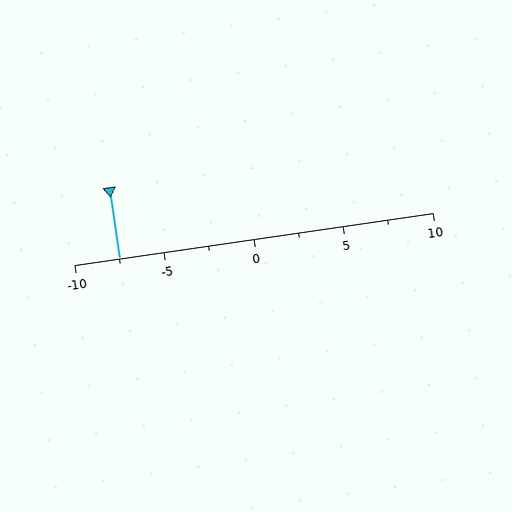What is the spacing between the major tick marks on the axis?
The major ticks are spaced 5 apart.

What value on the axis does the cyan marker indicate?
The marker indicates approximately -7.5.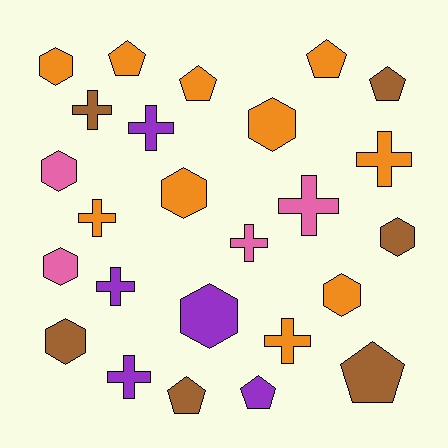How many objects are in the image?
There are 25 objects.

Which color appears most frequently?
Orange, with 10 objects.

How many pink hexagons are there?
There are 2 pink hexagons.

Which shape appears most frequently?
Cross, with 9 objects.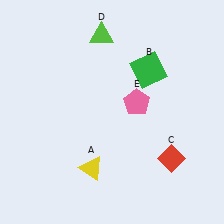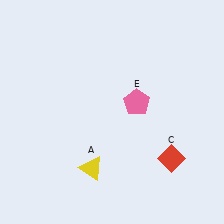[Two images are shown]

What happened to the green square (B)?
The green square (B) was removed in Image 2. It was in the top-right area of Image 1.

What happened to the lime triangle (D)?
The lime triangle (D) was removed in Image 2. It was in the top-left area of Image 1.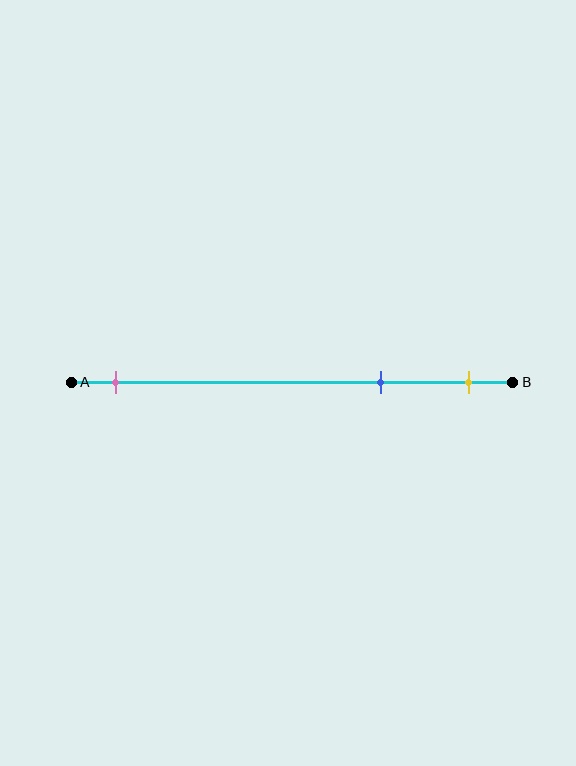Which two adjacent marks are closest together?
The blue and yellow marks are the closest adjacent pair.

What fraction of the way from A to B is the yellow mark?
The yellow mark is approximately 90% (0.9) of the way from A to B.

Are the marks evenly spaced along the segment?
No, the marks are not evenly spaced.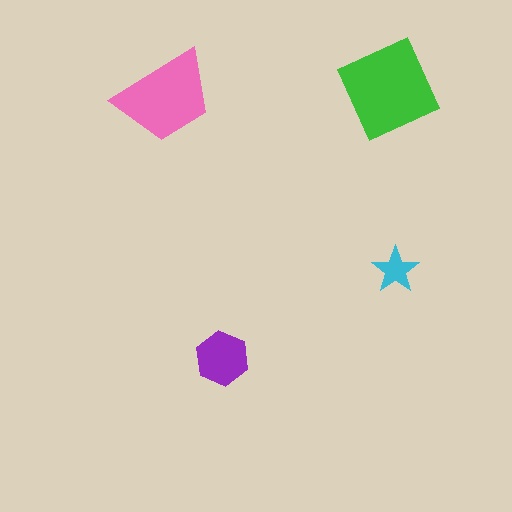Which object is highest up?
The green square is topmost.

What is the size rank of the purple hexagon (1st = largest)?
3rd.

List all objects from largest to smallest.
The green square, the pink trapezoid, the purple hexagon, the cyan star.